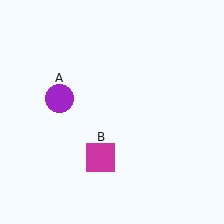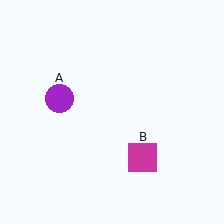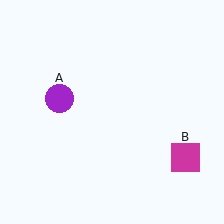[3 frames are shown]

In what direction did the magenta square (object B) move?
The magenta square (object B) moved right.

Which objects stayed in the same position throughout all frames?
Purple circle (object A) remained stationary.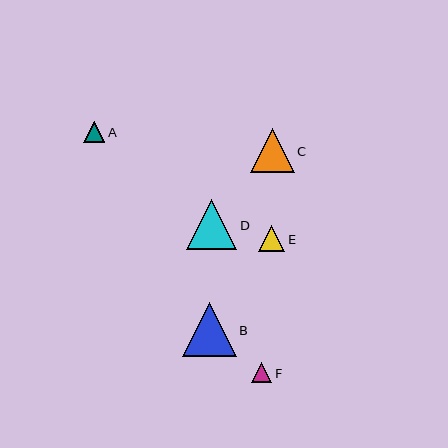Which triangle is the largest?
Triangle B is the largest with a size of approximately 54 pixels.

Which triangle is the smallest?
Triangle F is the smallest with a size of approximately 20 pixels.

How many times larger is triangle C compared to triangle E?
Triangle C is approximately 1.7 times the size of triangle E.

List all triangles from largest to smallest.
From largest to smallest: B, D, C, E, A, F.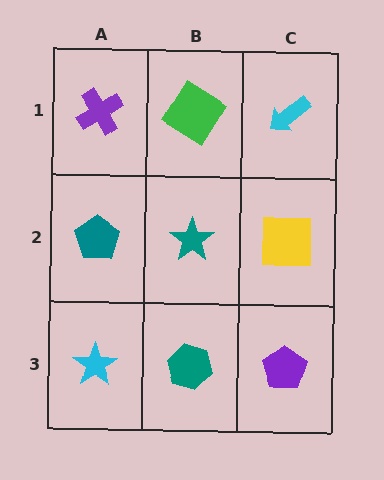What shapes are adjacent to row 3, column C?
A yellow square (row 2, column C), a teal hexagon (row 3, column B).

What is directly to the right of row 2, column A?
A teal star.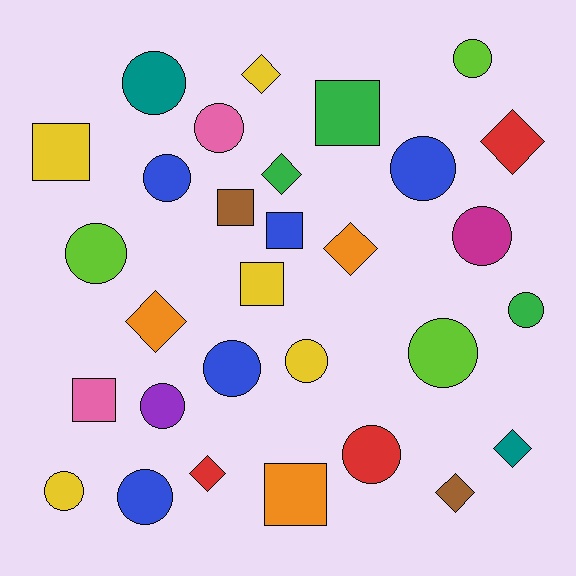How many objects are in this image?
There are 30 objects.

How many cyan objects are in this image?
There are no cyan objects.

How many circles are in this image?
There are 15 circles.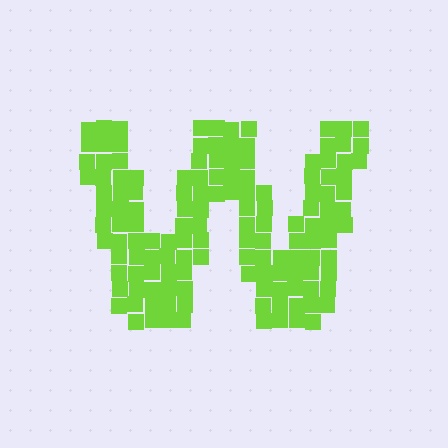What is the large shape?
The large shape is the letter W.